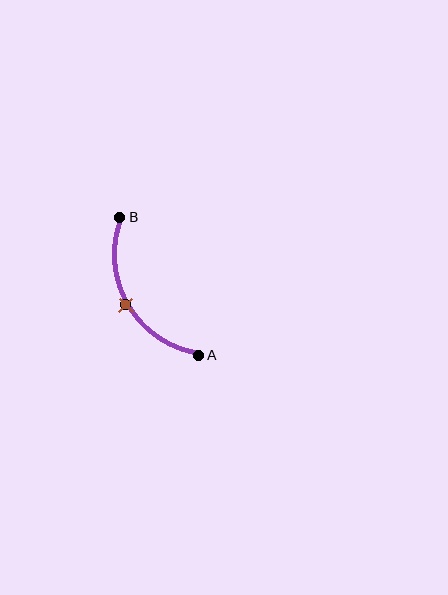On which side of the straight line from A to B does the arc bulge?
The arc bulges to the left of the straight line connecting A and B.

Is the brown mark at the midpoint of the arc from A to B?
Yes. The brown mark lies on the arc at equal arc-length from both A and B — it is the arc midpoint.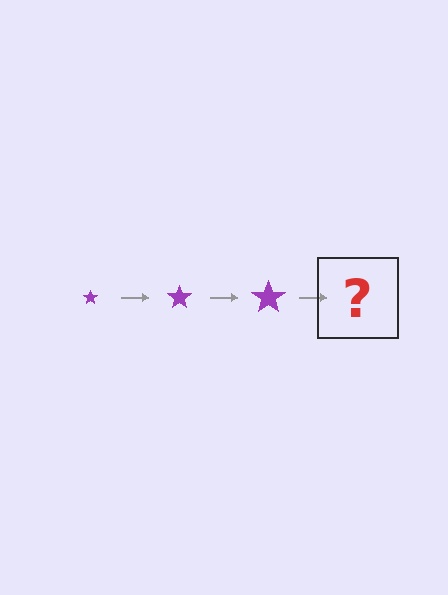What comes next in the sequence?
The next element should be a purple star, larger than the previous one.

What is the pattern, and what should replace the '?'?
The pattern is that the star gets progressively larger each step. The '?' should be a purple star, larger than the previous one.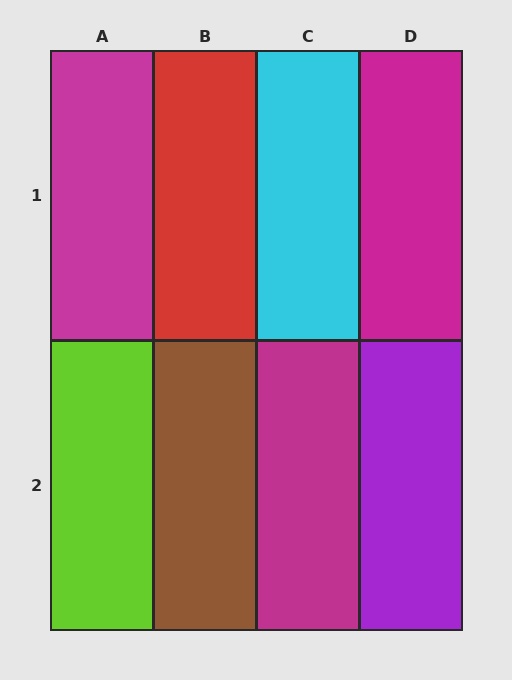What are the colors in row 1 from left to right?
Magenta, red, cyan, magenta.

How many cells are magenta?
3 cells are magenta.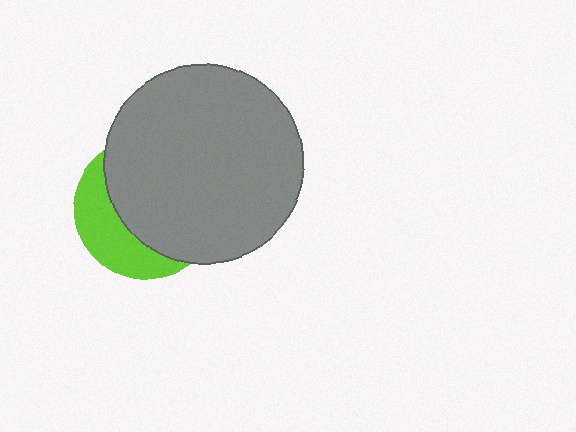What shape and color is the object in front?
The object in front is a gray circle.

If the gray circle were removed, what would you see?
You would see the complete lime circle.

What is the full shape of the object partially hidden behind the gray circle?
The partially hidden object is a lime circle.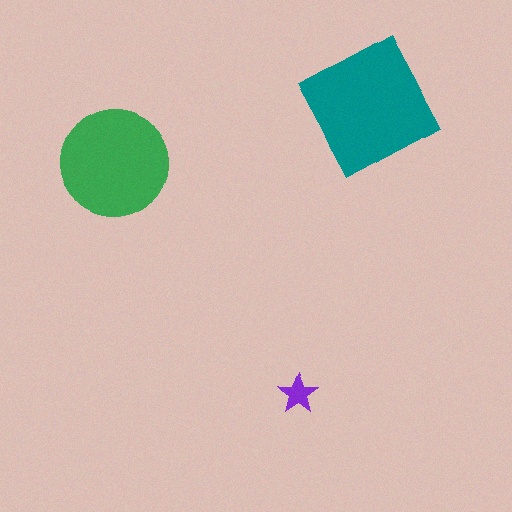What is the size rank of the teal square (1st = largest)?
1st.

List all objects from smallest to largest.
The purple star, the green circle, the teal square.